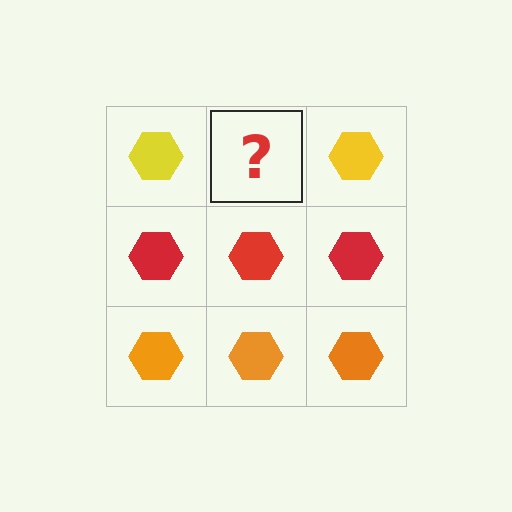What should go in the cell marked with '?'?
The missing cell should contain a yellow hexagon.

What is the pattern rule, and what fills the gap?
The rule is that each row has a consistent color. The gap should be filled with a yellow hexagon.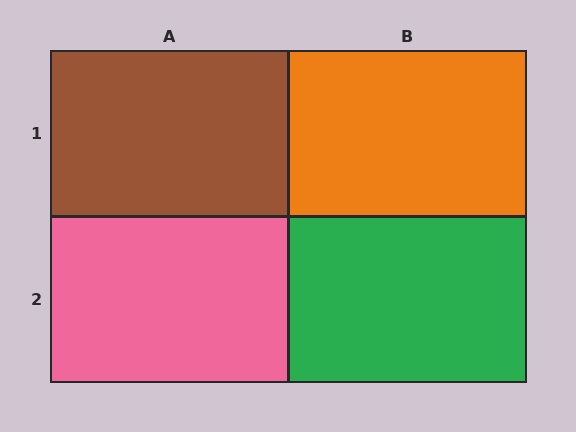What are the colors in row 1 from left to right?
Brown, orange.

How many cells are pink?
1 cell is pink.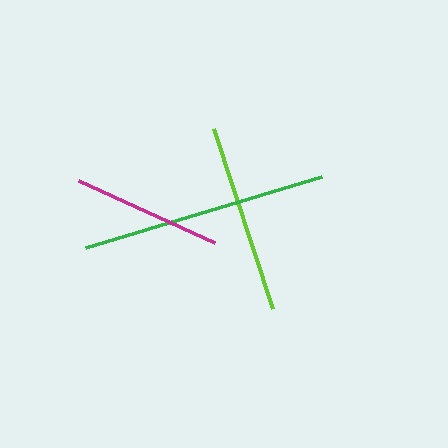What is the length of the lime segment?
The lime segment is approximately 190 pixels long.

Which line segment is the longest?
The green line is the longest at approximately 246 pixels.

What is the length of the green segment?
The green segment is approximately 246 pixels long.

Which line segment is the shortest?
The magenta line is the shortest at approximately 149 pixels.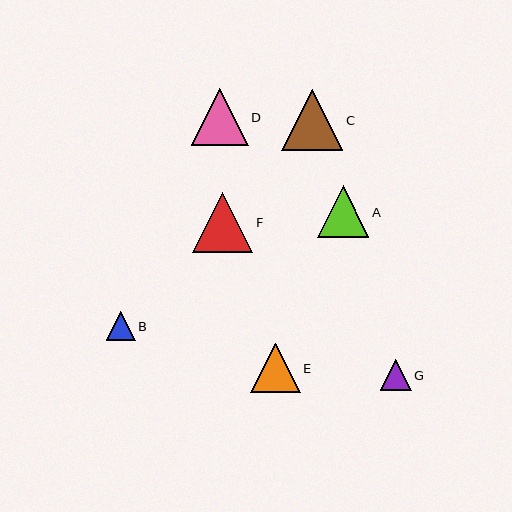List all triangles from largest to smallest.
From largest to smallest: C, F, D, A, E, G, B.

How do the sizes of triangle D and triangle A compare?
Triangle D and triangle A are approximately the same size.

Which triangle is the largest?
Triangle C is the largest with a size of approximately 61 pixels.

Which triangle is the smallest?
Triangle B is the smallest with a size of approximately 29 pixels.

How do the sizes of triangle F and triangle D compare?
Triangle F and triangle D are approximately the same size.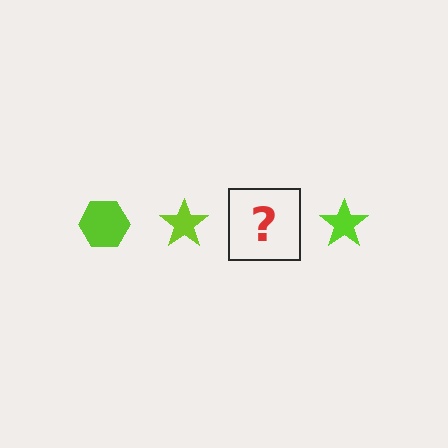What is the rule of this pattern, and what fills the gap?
The rule is that the pattern cycles through hexagon, star shapes in lime. The gap should be filled with a lime hexagon.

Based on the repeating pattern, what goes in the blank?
The blank should be a lime hexagon.